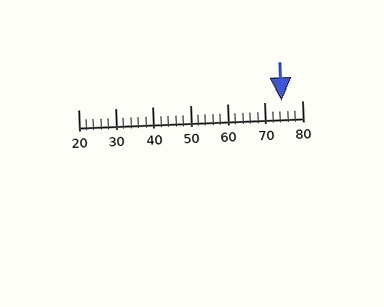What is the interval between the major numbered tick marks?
The major tick marks are spaced 10 units apart.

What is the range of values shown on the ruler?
The ruler shows values from 20 to 80.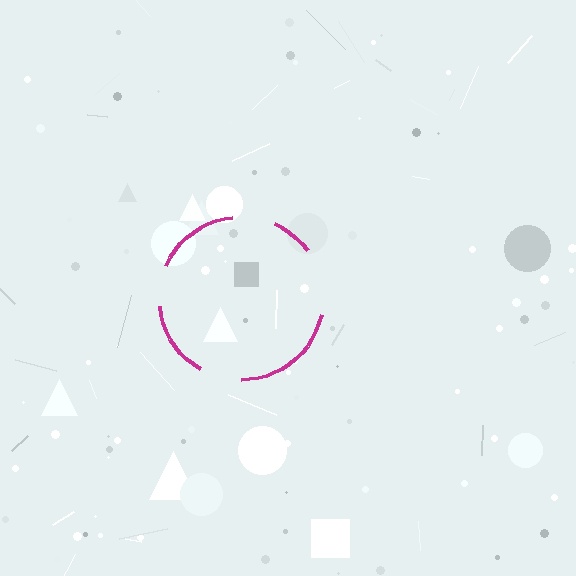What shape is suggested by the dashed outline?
The dashed outline suggests a circle.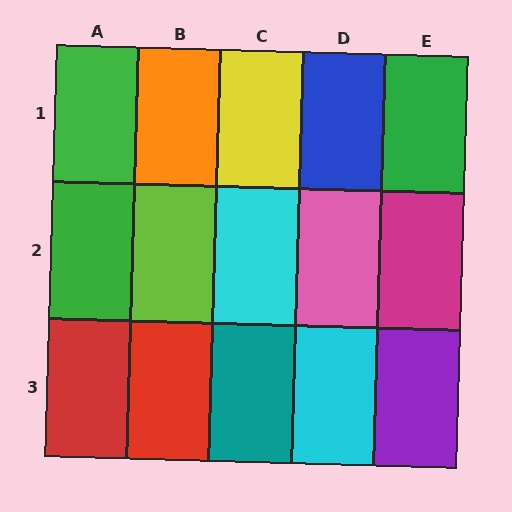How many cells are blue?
1 cell is blue.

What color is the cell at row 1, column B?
Orange.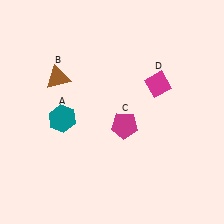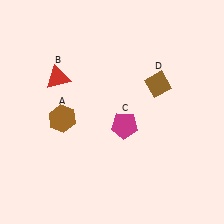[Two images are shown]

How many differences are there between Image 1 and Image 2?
There are 3 differences between the two images.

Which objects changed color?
A changed from teal to brown. B changed from brown to red. D changed from magenta to brown.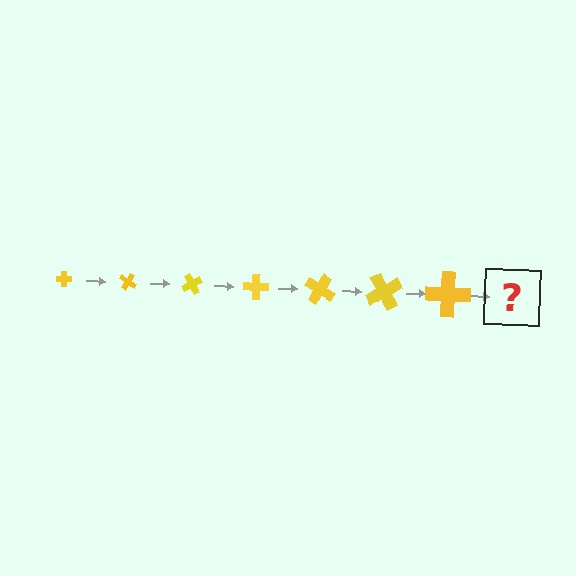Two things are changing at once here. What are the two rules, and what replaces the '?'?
The two rules are that the cross grows larger each step and it rotates 30 degrees each step. The '?' should be a cross, larger than the previous one and rotated 210 degrees from the start.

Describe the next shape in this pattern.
It should be a cross, larger than the previous one and rotated 210 degrees from the start.